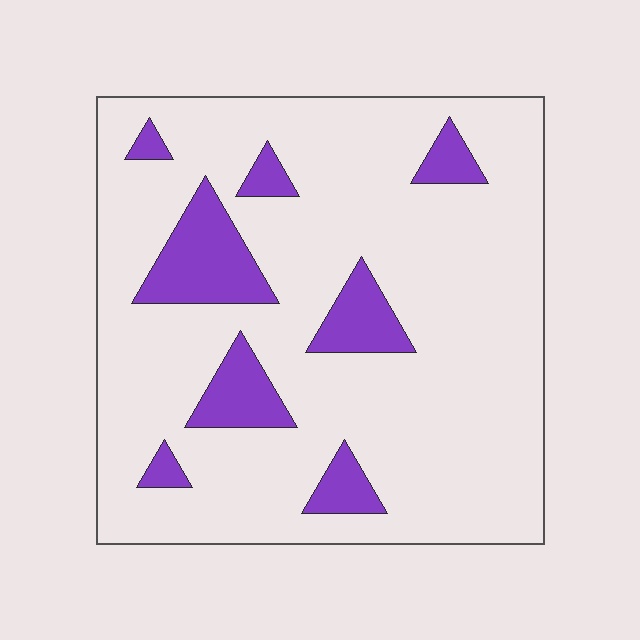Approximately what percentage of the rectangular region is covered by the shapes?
Approximately 15%.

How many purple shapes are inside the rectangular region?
8.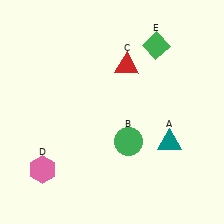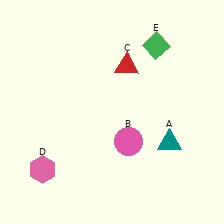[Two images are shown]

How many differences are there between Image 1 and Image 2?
There is 1 difference between the two images.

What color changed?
The circle (B) changed from green in Image 1 to pink in Image 2.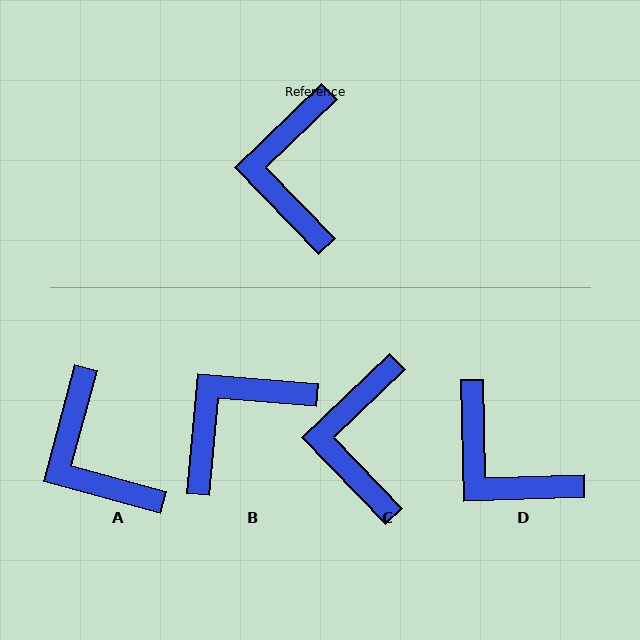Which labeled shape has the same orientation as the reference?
C.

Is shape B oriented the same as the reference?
No, it is off by about 49 degrees.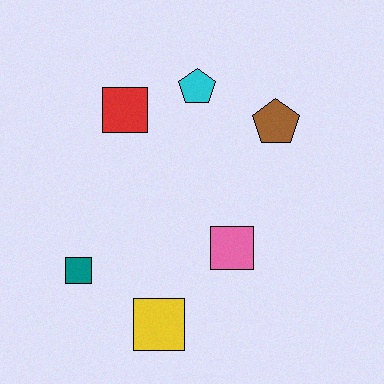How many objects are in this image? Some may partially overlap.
There are 6 objects.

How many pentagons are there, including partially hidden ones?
There are 2 pentagons.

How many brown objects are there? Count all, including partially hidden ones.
There is 1 brown object.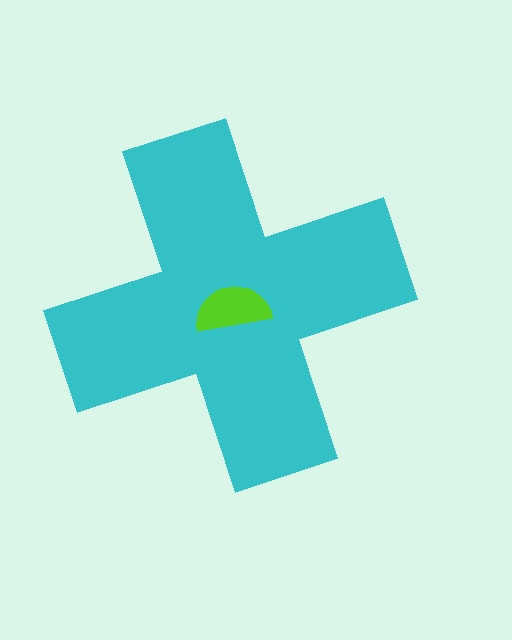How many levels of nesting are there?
2.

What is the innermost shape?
The lime semicircle.